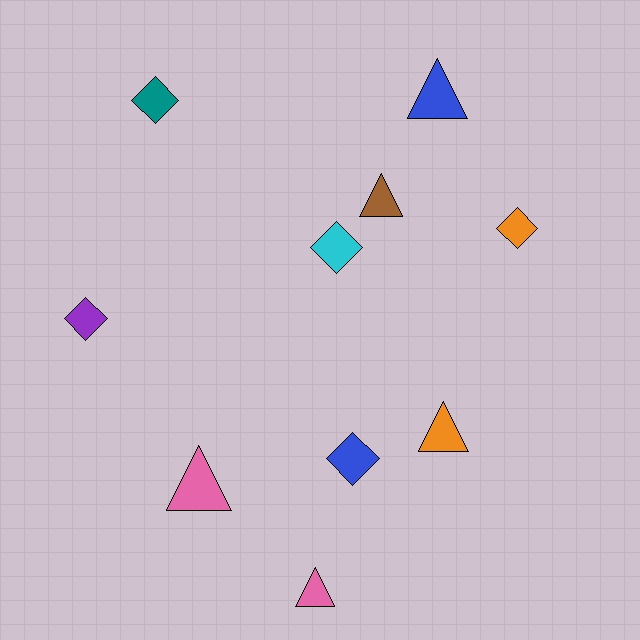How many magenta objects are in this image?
There are no magenta objects.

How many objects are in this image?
There are 10 objects.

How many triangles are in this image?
There are 5 triangles.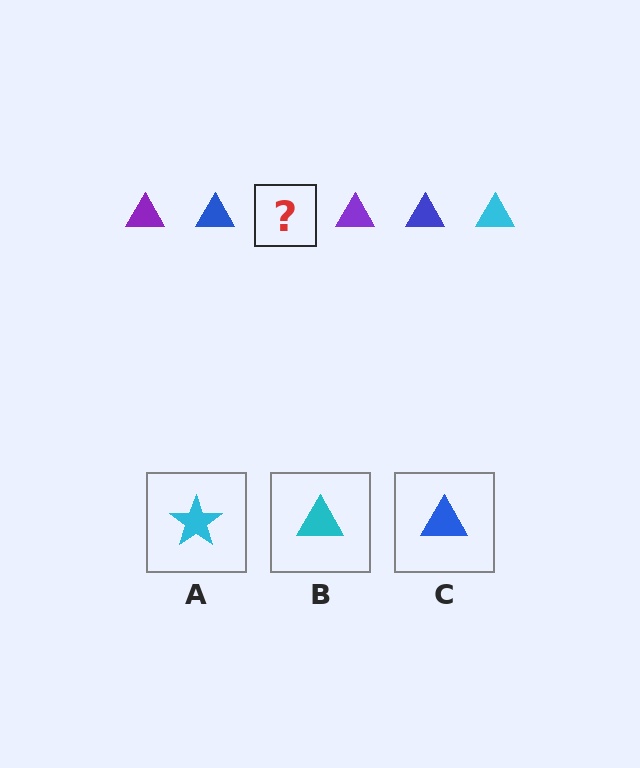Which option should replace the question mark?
Option B.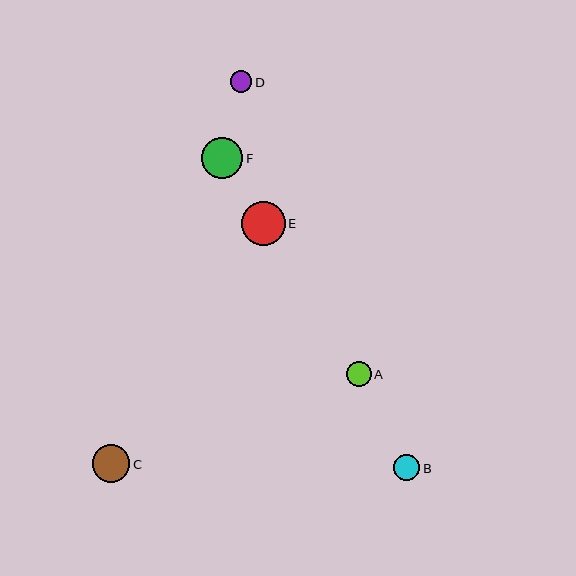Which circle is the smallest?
Circle D is the smallest with a size of approximately 22 pixels.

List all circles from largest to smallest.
From largest to smallest: E, F, C, B, A, D.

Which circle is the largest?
Circle E is the largest with a size of approximately 44 pixels.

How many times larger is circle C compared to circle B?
Circle C is approximately 1.4 times the size of circle B.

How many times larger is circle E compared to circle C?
Circle E is approximately 1.2 times the size of circle C.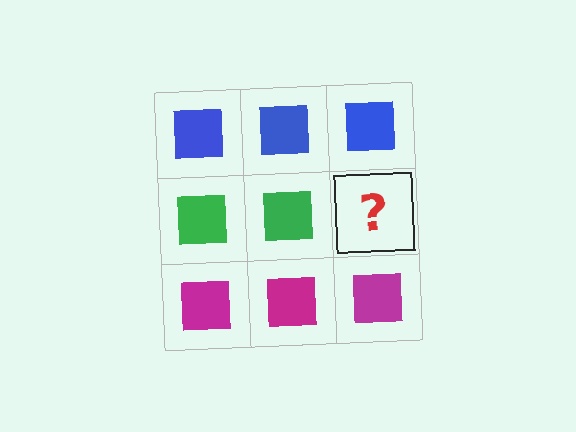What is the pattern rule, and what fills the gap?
The rule is that each row has a consistent color. The gap should be filled with a green square.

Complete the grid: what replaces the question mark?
The question mark should be replaced with a green square.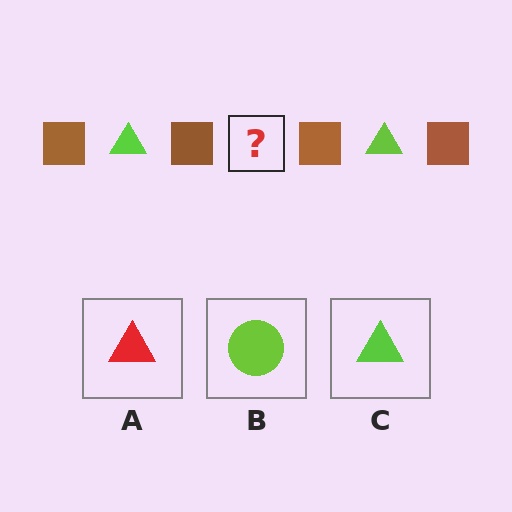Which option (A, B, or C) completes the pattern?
C.